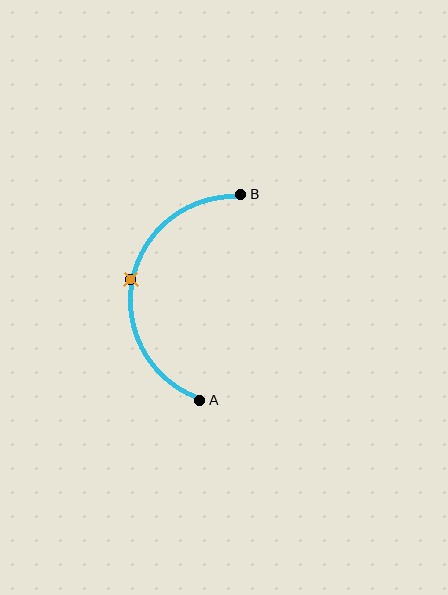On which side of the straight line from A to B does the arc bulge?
The arc bulges to the left of the straight line connecting A and B.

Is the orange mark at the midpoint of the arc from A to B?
Yes. The orange mark lies on the arc at equal arc-length from both A and B — it is the arc midpoint.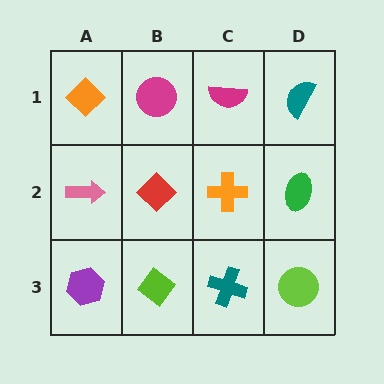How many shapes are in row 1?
4 shapes.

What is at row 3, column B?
A lime diamond.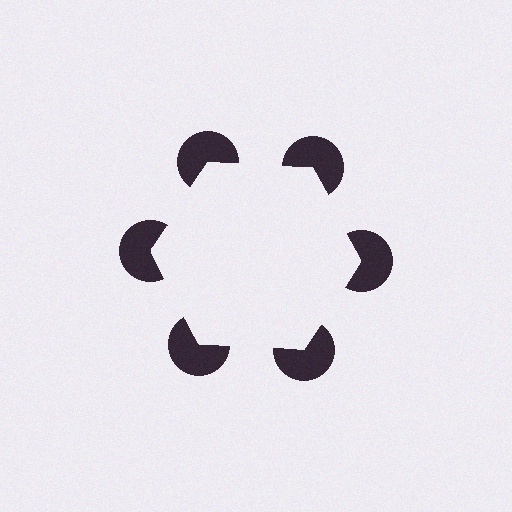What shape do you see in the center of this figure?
An illusory hexagon — its edges are inferred from the aligned wedge cuts in the pac-man discs, not physically drawn.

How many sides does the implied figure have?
6 sides.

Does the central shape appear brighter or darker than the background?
It typically appears slightly brighter than the background, even though no actual brightness change is drawn.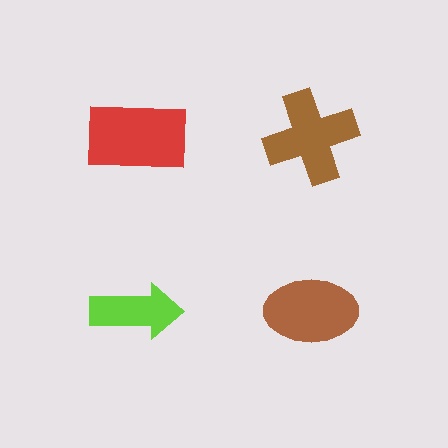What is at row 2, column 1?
A lime arrow.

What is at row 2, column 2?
A brown ellipse.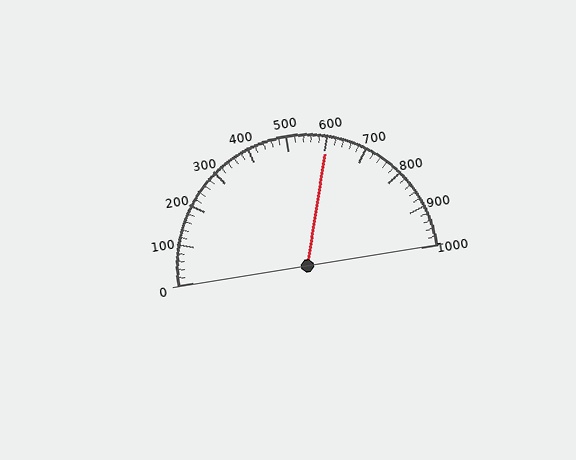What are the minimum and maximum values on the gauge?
The gauge ranges from 0 to 1000.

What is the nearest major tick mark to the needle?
The nearest major tick mark is 600.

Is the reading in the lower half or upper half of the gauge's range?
The reading is in the upper half of the range (0 to 1000).